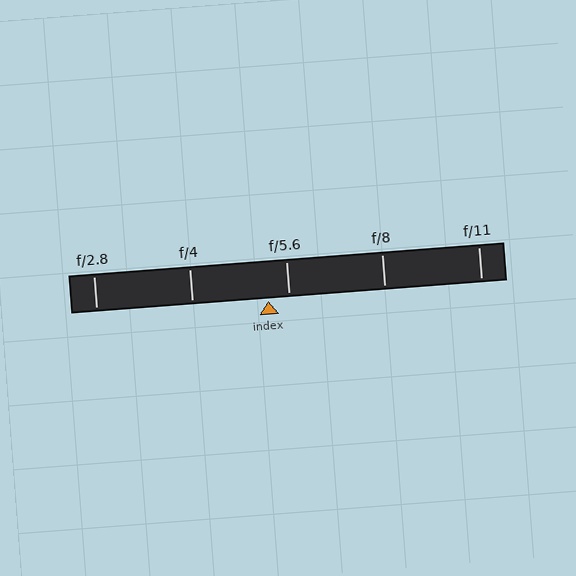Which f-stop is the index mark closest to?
The index mark is closest to f/5.6.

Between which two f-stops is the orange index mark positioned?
The index mark is between f/4 and f/5.6.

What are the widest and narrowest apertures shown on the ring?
The widest aperture shown is f/2.8 and the narrowest is f/11.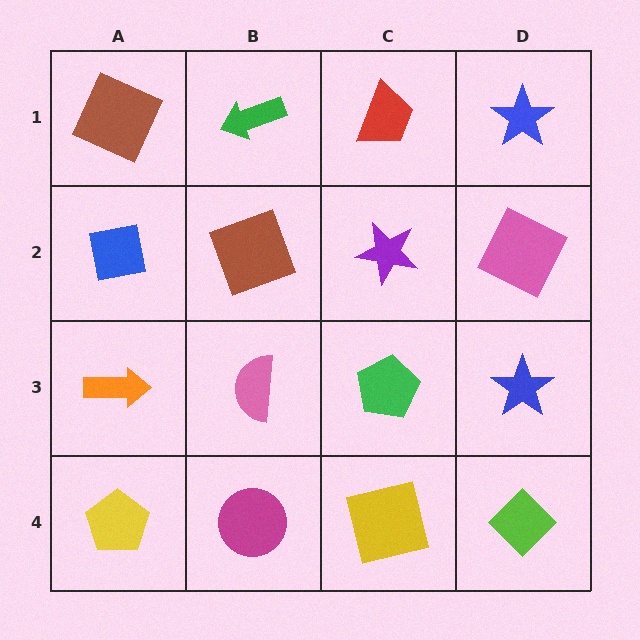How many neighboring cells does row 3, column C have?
4.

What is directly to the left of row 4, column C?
A magenta circle.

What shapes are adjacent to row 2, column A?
A brown square (row 1, column A), an orange arrow (row 3, column A), a brown square (row 2, column B).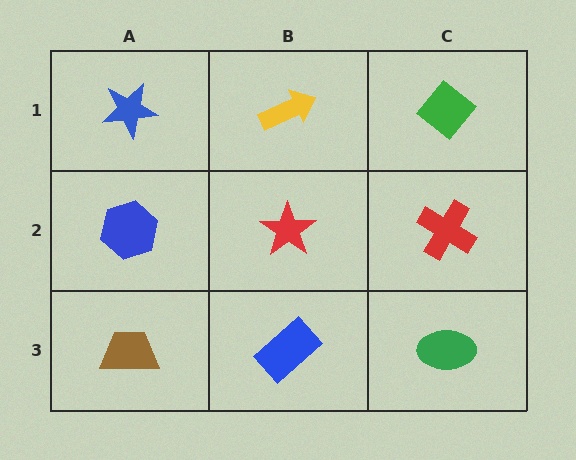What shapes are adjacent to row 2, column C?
A green diamond (row 1, column C), a green ellipse (row 3, column C), a red star (row 2, column B).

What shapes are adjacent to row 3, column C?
A red cross (row 2, column C), a blue rectangle (row 3, column B).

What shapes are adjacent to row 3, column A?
A blue hexagon (row 2, column A), a blue rectangle (row 3, column B).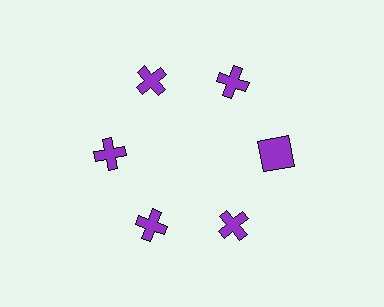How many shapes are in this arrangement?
There are 6 shapes arranged in a ring pattern.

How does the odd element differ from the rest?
It has a different shape: square instead of cross.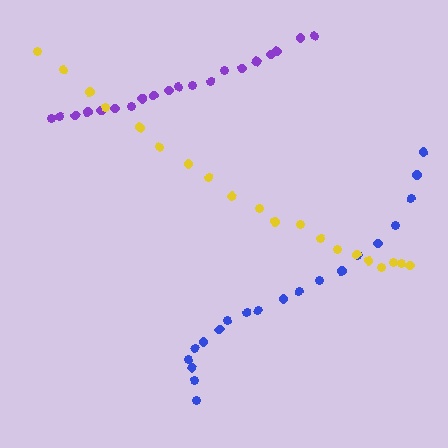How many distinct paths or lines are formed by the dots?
There are 3 distinct paths.